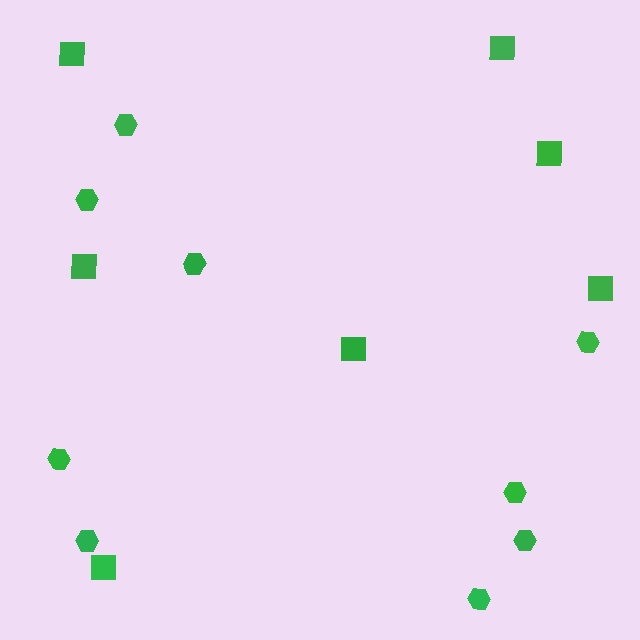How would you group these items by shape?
There are 2 groups: one group of squares (7) and one group of hexagons (9).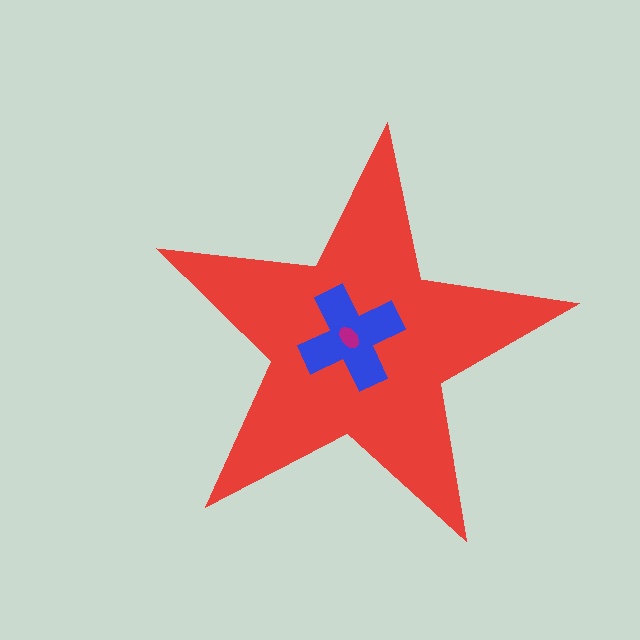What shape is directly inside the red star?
The blue cross.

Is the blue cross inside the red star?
Yes.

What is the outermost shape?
The red star.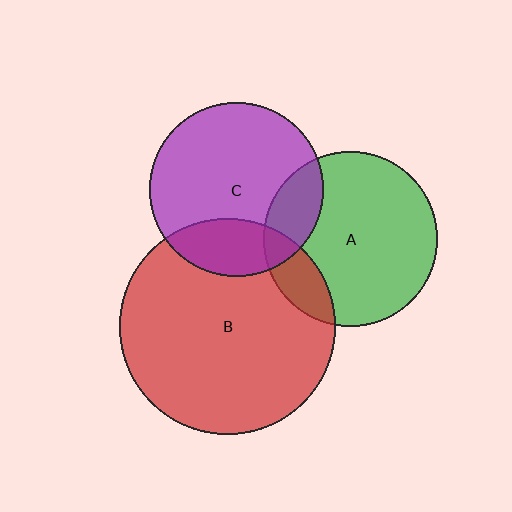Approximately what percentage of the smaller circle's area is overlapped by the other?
Approximately 25%.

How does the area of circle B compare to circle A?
Approximately 1.5 times.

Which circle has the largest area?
Circle B (red).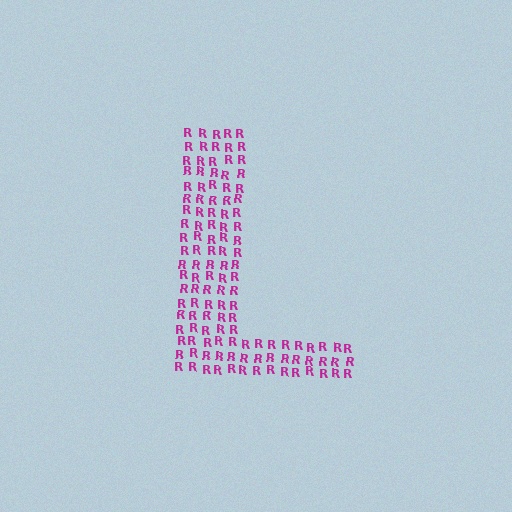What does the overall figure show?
The overall figure shows the letter L.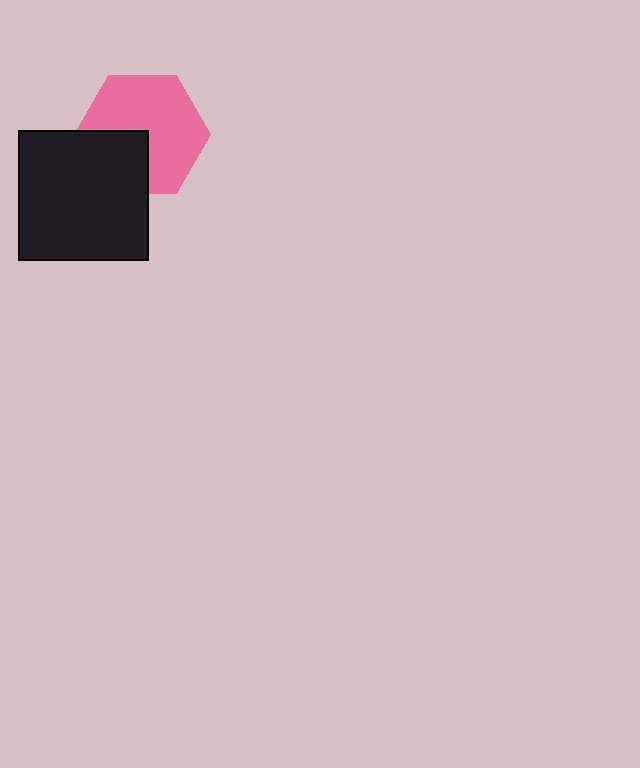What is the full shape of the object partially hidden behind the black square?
The partially hidden object is a pink hexagon.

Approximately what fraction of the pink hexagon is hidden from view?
Roughly 31% of the pink hexagon is hidden behind the black square.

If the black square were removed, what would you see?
You would see the complete pink hexagon.